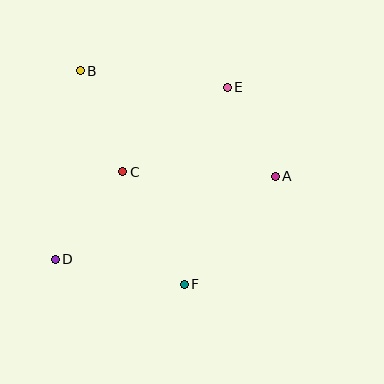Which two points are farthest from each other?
Points D and E are farthest from each other.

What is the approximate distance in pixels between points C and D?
The distance between C and D is approximately 111 pixels.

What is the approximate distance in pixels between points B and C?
The distance between B and C is approximately 109 pixels.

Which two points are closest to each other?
Points A and E are closest to each other.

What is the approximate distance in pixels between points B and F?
The distance between B and F is approximately 238 pixels.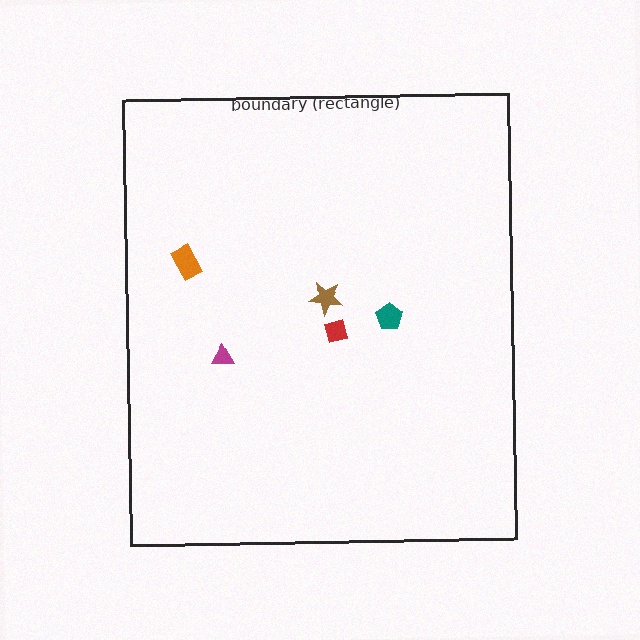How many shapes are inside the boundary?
5 inside, 0 outside.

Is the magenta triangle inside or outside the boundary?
Inside.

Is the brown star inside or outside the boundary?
Inside.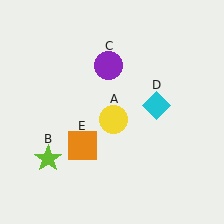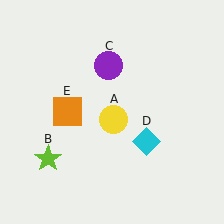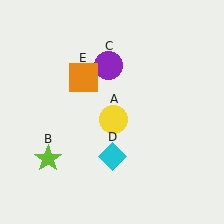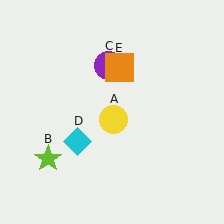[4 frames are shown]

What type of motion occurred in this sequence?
The cyan diamond (object D), orange square (object E) rotated clockwise around the center of the scene.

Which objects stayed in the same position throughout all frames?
Yellow circle (object A) and lime star (object B) and purple circle (object C) remained stationary.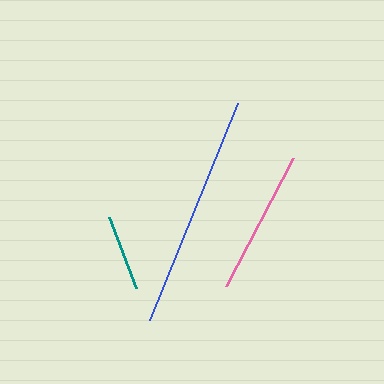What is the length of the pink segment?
The pink segment is approximately 144 pixels long.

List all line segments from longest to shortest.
From longest to shortest: blue, pink, teal.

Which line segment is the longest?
The blue line is the longest at approximately 234 pixels.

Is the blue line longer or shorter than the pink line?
The blue line is longer than the pink line.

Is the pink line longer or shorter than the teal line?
The pink line is longer than the teal line.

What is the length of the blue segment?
The blue segment is approximately 234 pixels long.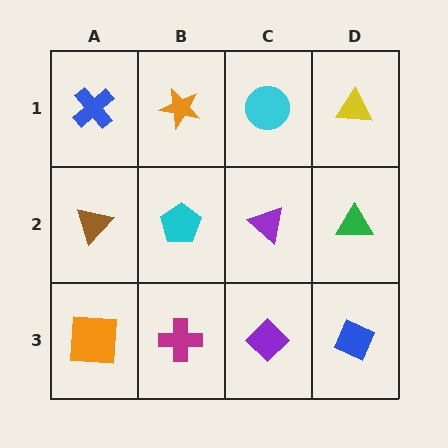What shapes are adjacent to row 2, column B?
An orange star (row 1, column B), a magenta cross (row 3, column B), a brown triangle (row 2, column A), a purple triangle (row 2, column C).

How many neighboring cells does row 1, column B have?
3.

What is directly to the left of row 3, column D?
A purple diamond.